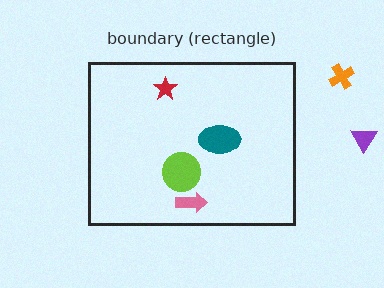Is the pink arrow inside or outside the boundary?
Inside.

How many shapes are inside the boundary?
4 inside, 2 outside.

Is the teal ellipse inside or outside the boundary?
Inside.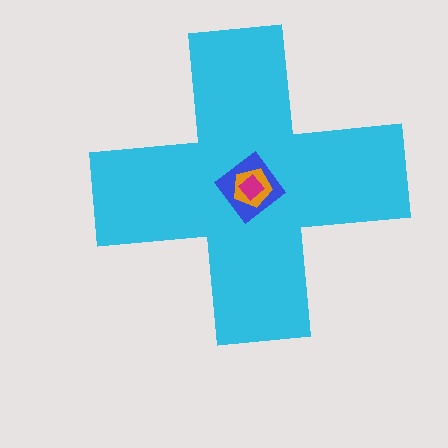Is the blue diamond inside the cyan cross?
Yes.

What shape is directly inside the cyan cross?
The blue diamond.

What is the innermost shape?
The magenta diamond.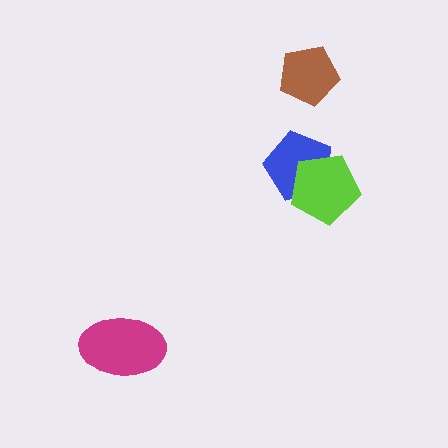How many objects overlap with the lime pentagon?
1 object overlaps with the lime pentagon.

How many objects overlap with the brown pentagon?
0 objects overlap with the brown pentagon.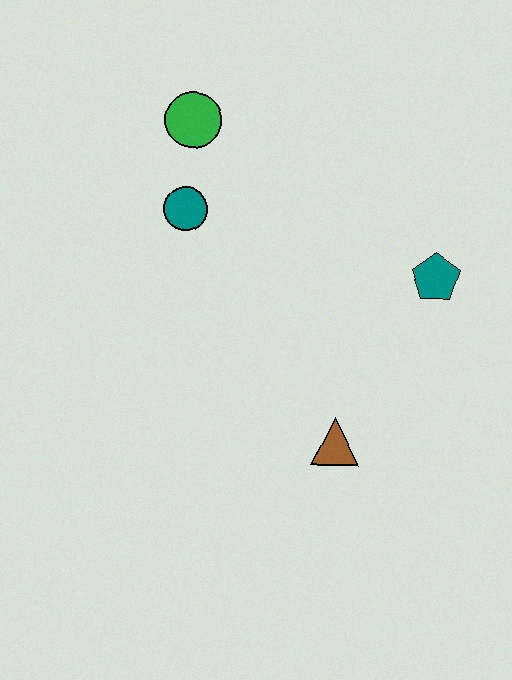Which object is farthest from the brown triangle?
The green circle is farthest from the brown triangle.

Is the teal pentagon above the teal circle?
No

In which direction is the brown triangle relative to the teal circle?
The brown triangle is below the teal circle.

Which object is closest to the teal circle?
The green circle is closest to the teal circle.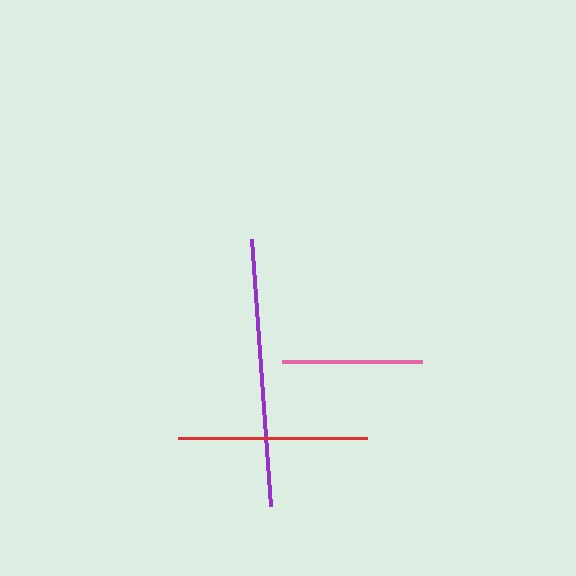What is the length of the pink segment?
The pink segment is approximately 141 pixels long.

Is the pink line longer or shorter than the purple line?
The purple line is longer than the pink line.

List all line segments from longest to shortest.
From longest to shortest: purple, red, pink.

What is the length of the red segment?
The red segment is approximately 189 pixels long.